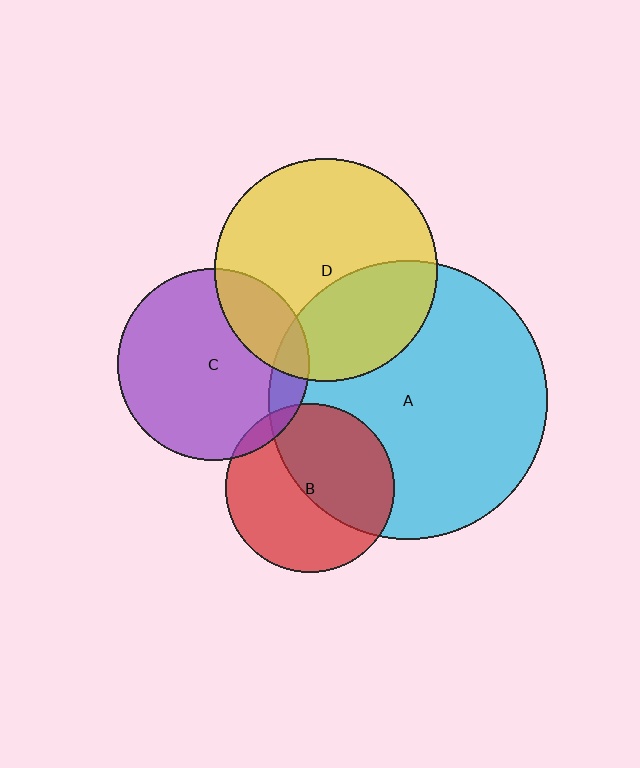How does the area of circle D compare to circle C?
Approximately 1.3 times.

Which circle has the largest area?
Circle A (cyan).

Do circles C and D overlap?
Yes.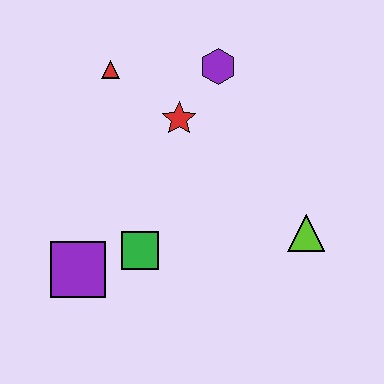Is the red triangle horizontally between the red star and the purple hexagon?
No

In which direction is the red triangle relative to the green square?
The red triangle is above the green square.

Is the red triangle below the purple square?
No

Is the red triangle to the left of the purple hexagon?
Yes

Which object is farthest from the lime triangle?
The red triangle is farthest from the lime triangle.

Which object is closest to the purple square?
The green square is closest to the purple square.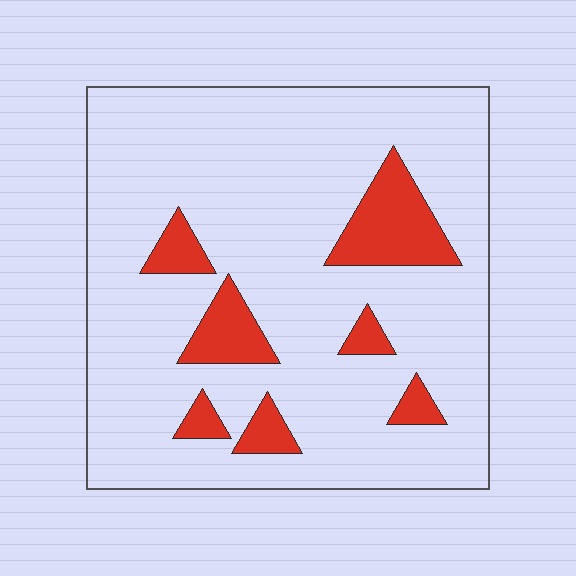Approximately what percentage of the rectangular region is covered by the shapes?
Approximately 15%.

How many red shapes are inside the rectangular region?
7.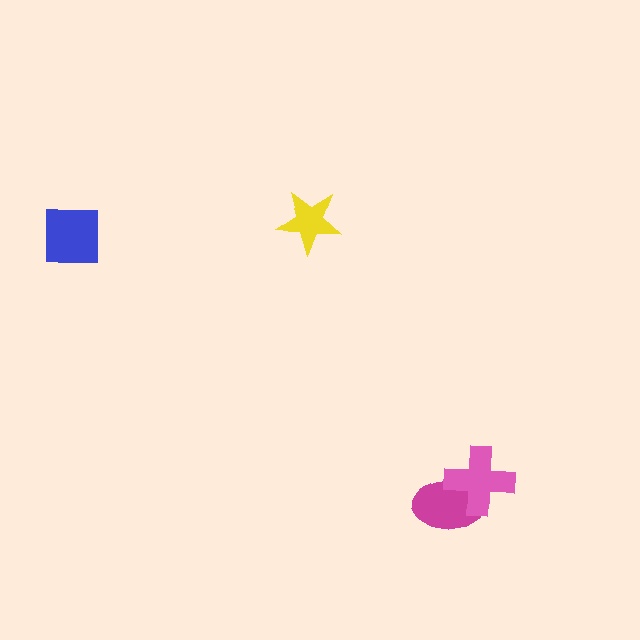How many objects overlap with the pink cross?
1 object overlaps with the pink cross.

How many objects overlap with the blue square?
0 objects overlap with the blue square.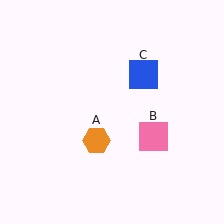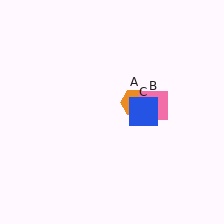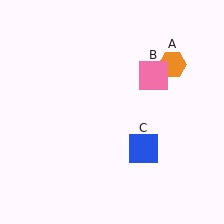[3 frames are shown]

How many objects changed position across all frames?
3 objects changed position: orange hexagon (object A), pink square (object B), blue square (object C).